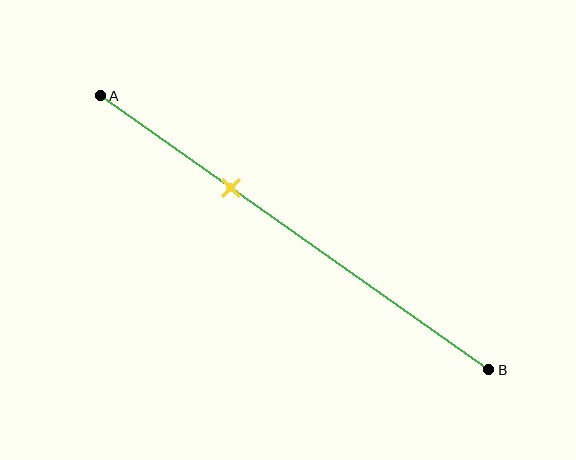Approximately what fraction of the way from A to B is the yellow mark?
The yellow mark is approximately 35% of the way from A to B.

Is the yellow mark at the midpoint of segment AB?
No, the mark is at about 35% from A, not at the 50% midpoint.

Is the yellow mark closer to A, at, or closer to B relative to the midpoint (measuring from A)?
The yellow mark is closer to point A than the midpoint of segment AB.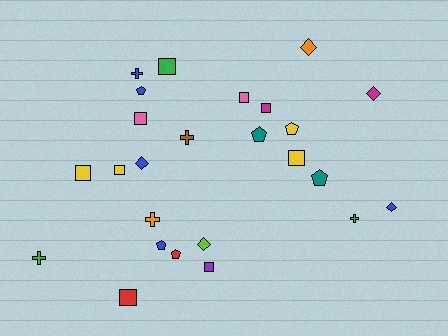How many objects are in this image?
There are 25 objects.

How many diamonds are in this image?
There are 5 diamonds.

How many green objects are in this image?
There are 3 green objects.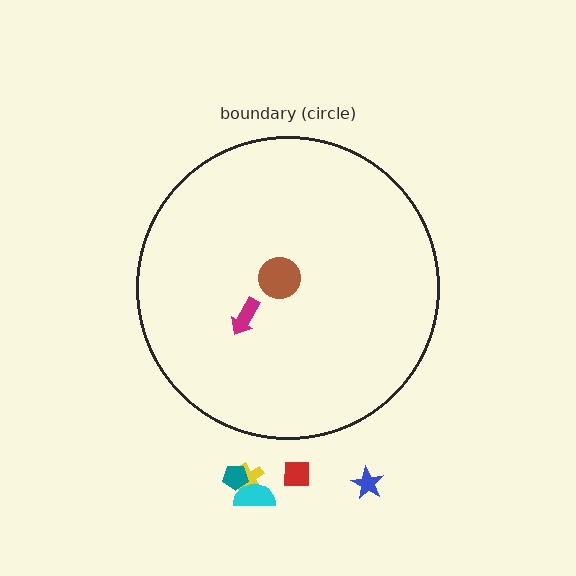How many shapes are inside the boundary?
2 inside, 5 outside.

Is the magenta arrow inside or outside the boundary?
Inside.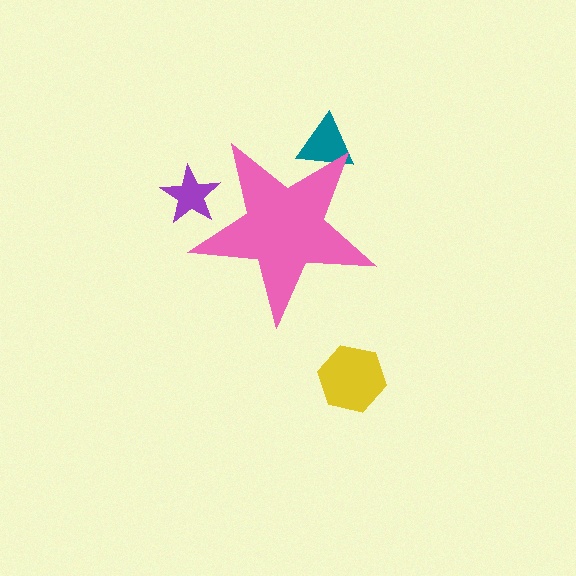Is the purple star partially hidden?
Yes, the purple star is partially hidden behind the pink star.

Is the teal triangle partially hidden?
Yes, the teal triangle is partially hidden behind the pink star.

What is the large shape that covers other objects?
A pink star.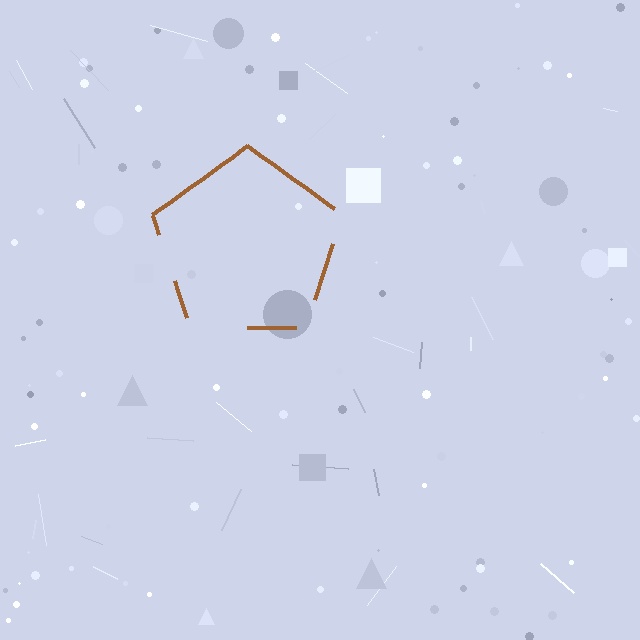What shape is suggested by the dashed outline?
The dashed outline suggests a pentagon.